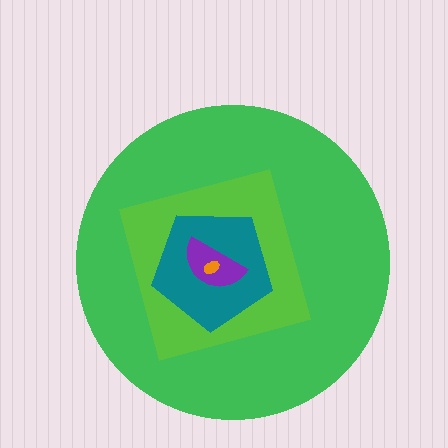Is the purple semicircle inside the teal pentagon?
Yes.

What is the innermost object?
The orange ellipse.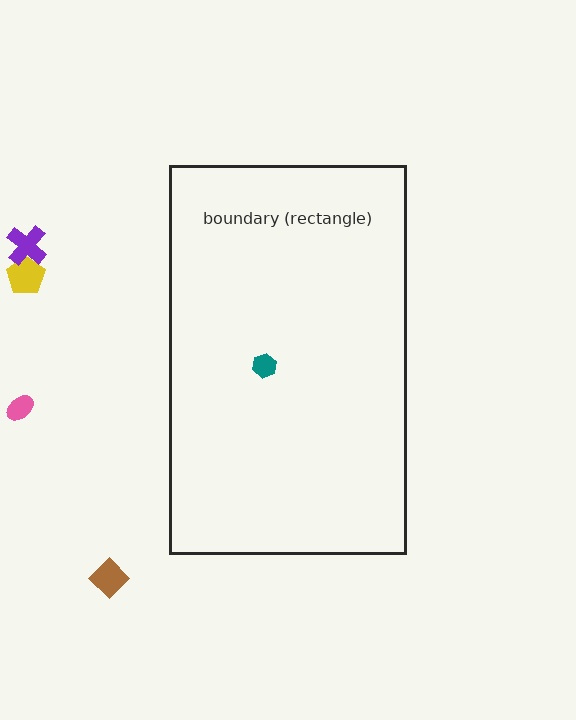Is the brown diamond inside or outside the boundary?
Outside.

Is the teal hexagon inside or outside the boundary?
Inside.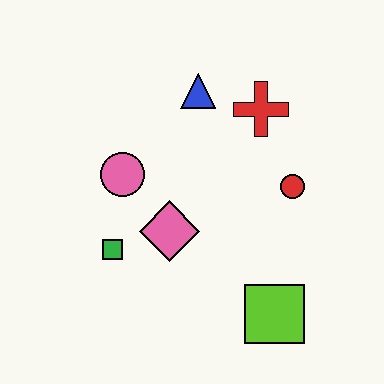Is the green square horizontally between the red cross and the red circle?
No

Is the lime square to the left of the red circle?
Yes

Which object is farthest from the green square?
The red cross is farthest from the green square.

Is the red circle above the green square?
Yes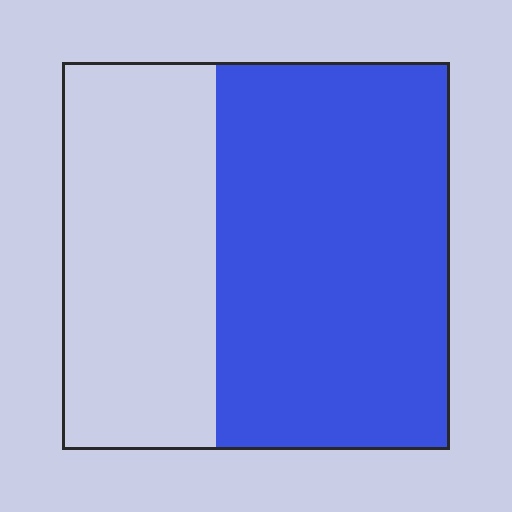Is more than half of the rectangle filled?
Yes.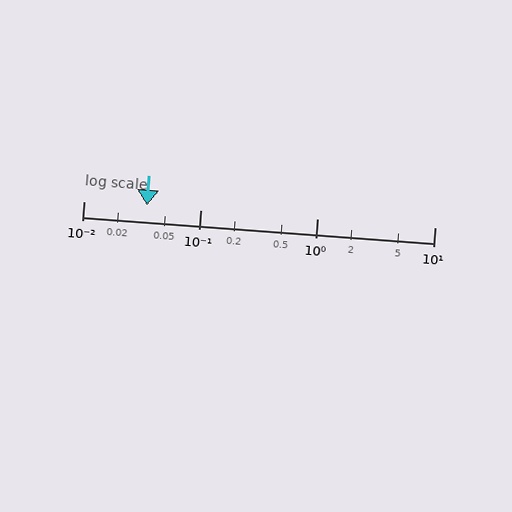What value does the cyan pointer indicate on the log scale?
The pointer indicates approximately 0.035.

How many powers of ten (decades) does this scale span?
The scale spans 3 decades, from 0.01 to 10.